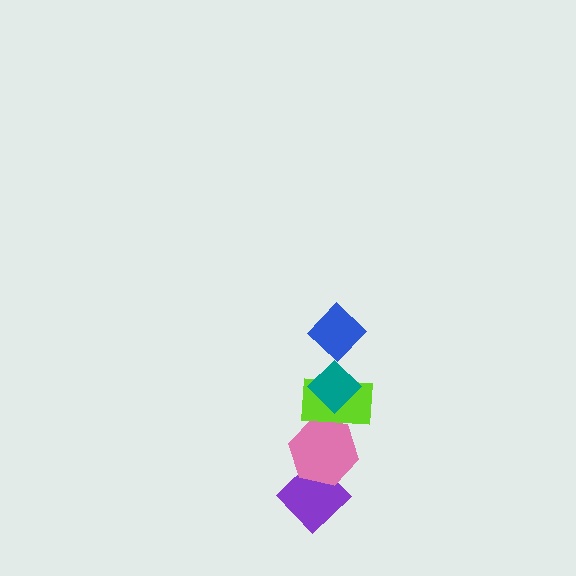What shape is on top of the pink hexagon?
The lime rectangle is on top of the pink hexagon.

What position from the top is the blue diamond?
The blue diamond is 1st from the top.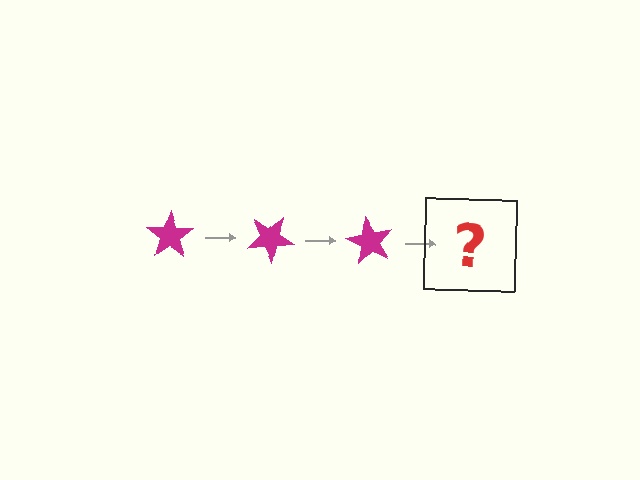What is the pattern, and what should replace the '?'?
The pattern is that the star rotates 30 degrees each step. The '?' should be a magenta star rotated 90 degrees.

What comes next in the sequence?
The next element should be a magenta star rotated 90 degrees.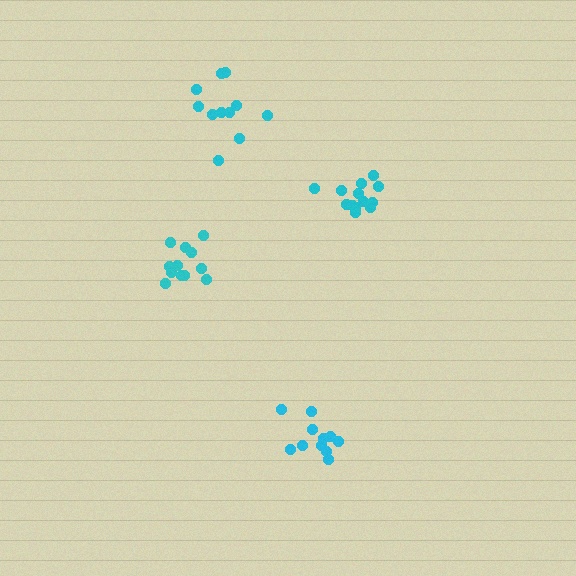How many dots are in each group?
Group 1: 12 dots, Group 2: 13 dots, Group 3: 11 dots, Group 4: 11 dots (47 total).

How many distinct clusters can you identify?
There are 4 distinct clusters.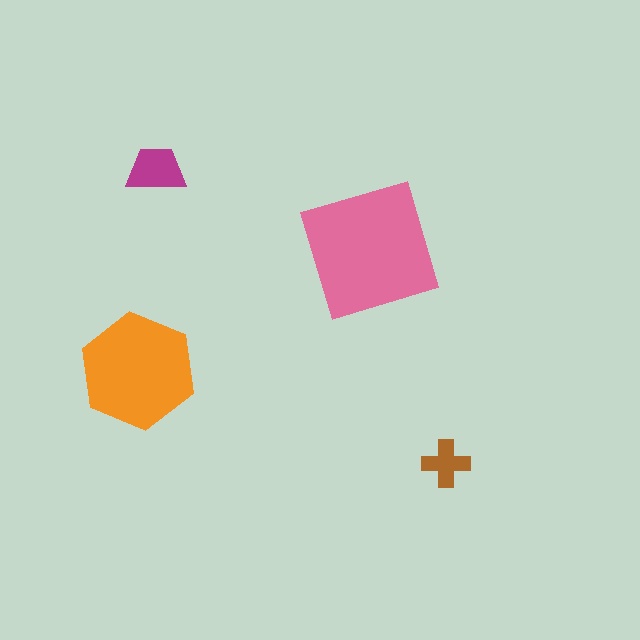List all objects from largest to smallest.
The pink square, the orange hexagon, the magenta trapezoid, the brown cross.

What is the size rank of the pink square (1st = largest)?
1st.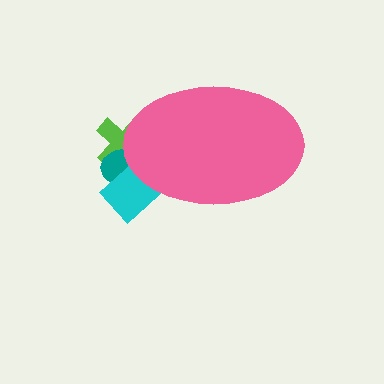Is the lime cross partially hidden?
Yes, the lime cross is partially hidden behind the pink ellipse.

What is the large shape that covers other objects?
A pink ellipse.